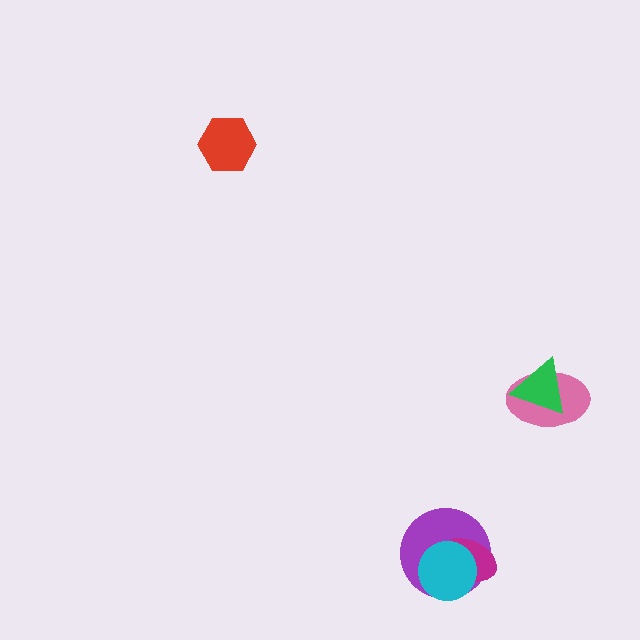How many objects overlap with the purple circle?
2 objects overlap with the purple circle.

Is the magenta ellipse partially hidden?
Yes, it is partially covered by another shape.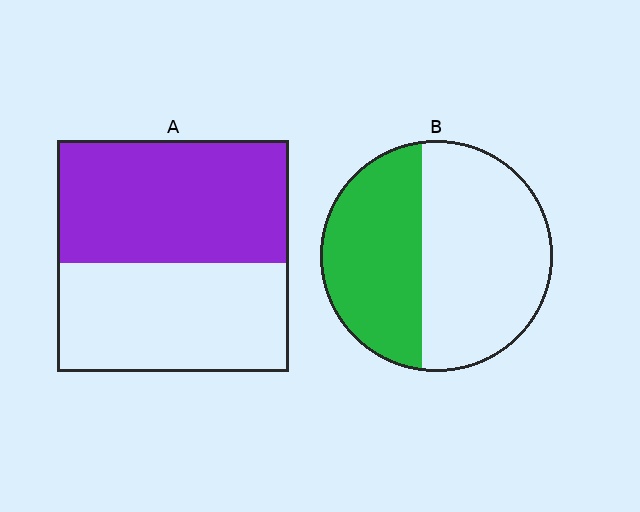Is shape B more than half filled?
No.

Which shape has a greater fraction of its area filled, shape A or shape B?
Shape A.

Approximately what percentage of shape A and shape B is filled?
A is approximately 55% and B is approximately 40%.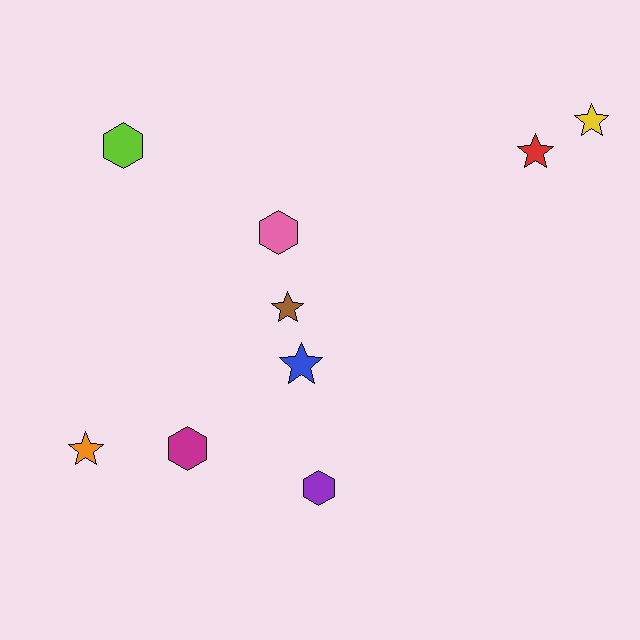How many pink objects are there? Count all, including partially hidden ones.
There is 1 pink object.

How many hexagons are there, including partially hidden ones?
There are 4 hexagons.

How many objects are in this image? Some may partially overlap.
There are 9 objects.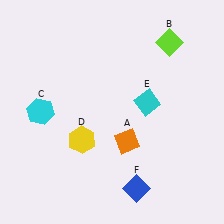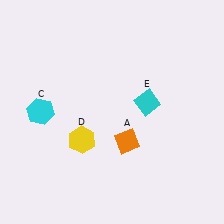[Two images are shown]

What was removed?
The blue diamond (F), the lime diamond (B) were removed in Image 2.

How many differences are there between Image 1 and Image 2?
There are 2 differences between the two images.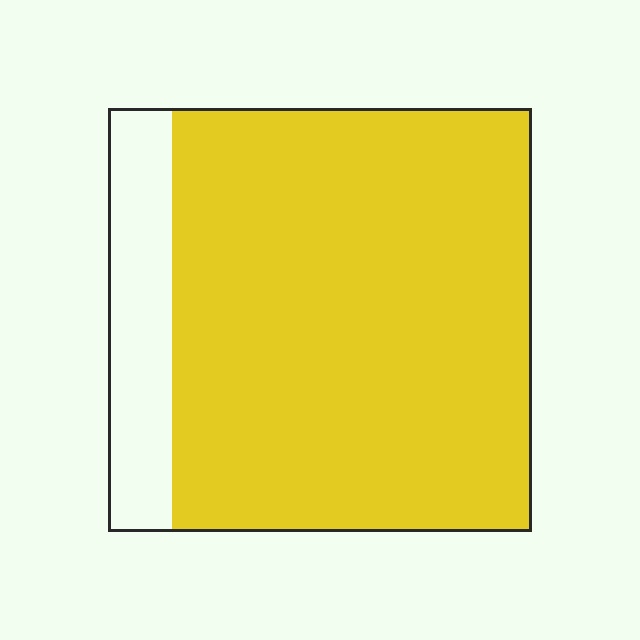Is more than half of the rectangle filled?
Yes.